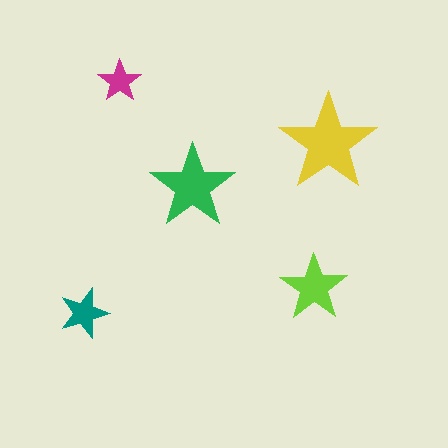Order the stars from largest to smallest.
the yellow one, the green one, the lime one, the teal one, the magenta one.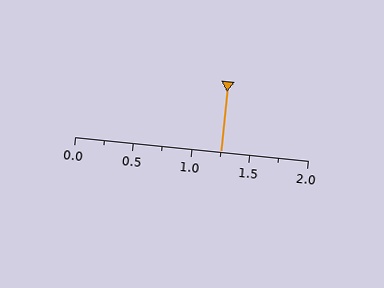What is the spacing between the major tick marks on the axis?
The major ticks are spaced 0.5 apart.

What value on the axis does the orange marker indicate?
The marker indicates approximately 1.25.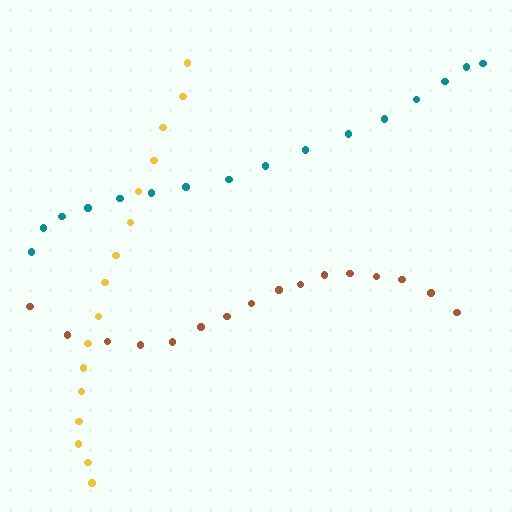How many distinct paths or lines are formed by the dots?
There are 3 distinct paths.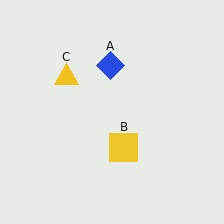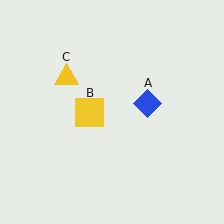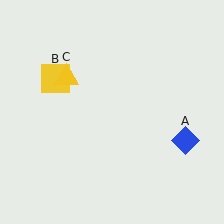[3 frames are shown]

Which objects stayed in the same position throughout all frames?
Yellow triangle (object C) remained stationary.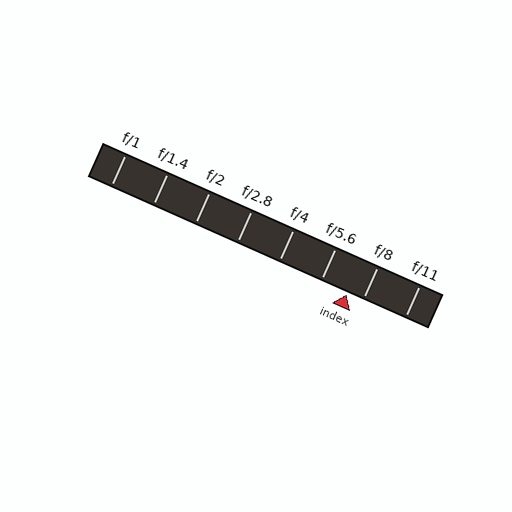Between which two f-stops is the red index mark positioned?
The index mark is between f/5.6 and f/8.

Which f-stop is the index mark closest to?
The index mark is closest to f/8.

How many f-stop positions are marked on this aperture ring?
There are 8 f-stop positions marked.